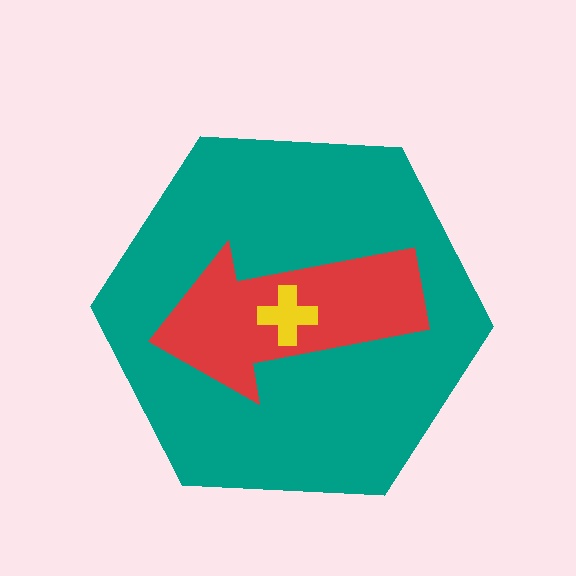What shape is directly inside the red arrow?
The yellow cross.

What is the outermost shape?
The teal hexagon.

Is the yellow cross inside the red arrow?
Yes.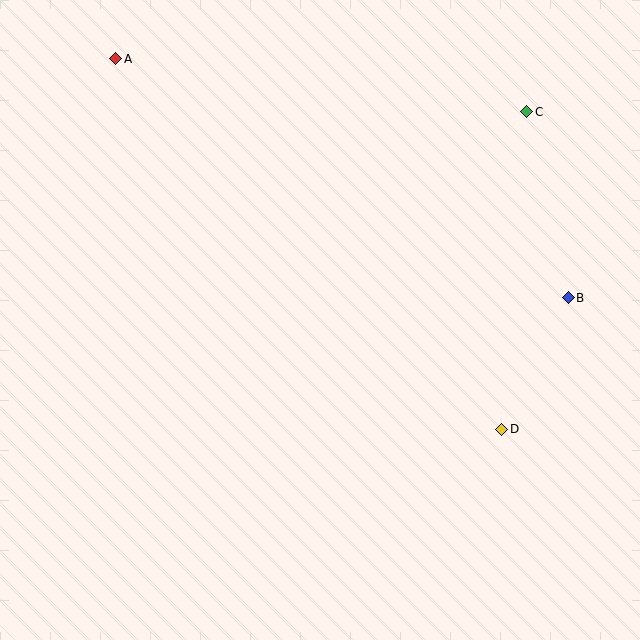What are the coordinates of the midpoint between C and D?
The midpoint between C and D is at (514, 271).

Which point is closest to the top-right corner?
Point C is closest to the top-right corner.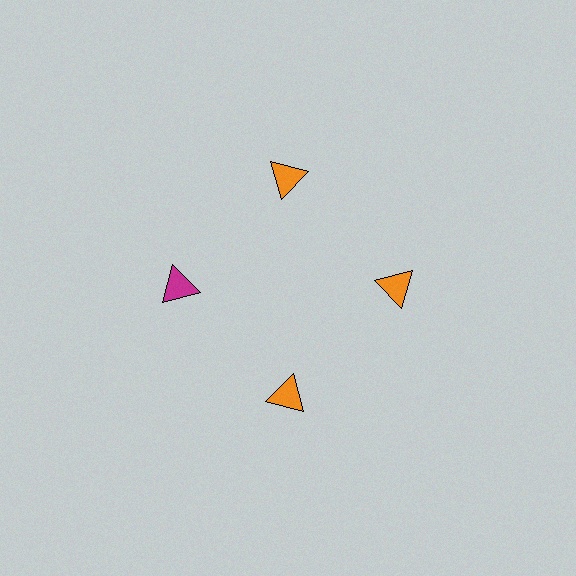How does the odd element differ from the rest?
It has a different color: magenta instead of orange.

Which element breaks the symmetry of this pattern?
The magenta triangle at roughly the 9 o'clock position breaks the symmetry. All other shapes are orange triangles.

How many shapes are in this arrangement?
There are 4 shapes arranged in a ring pattern.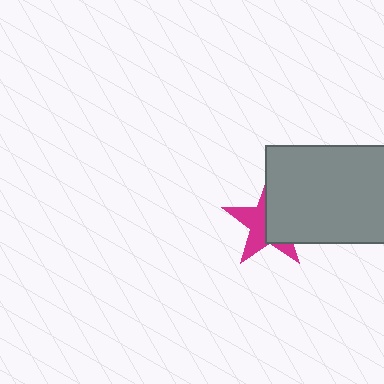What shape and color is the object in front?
The object in front is a gray rectangle.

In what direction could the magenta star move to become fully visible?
The magenta star could move left. That would shift it out from behind the gray rectangle entirely.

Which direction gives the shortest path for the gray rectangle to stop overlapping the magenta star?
Moving right gives the shortest separation.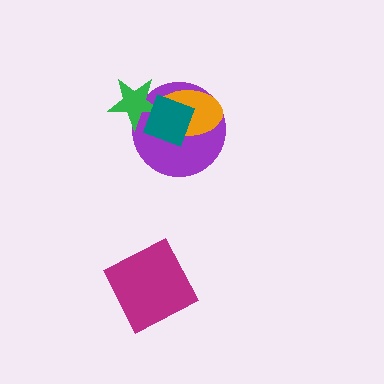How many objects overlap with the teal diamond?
3 objects overlap with the teal diamond.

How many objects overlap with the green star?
3 objects overlap with the green star.